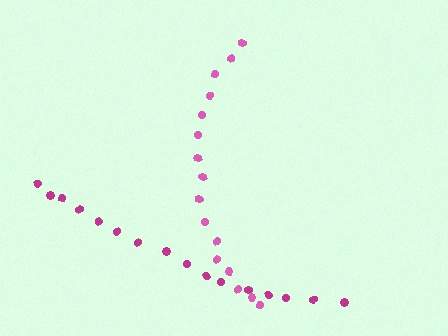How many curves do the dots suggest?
There are 2 distinct paths.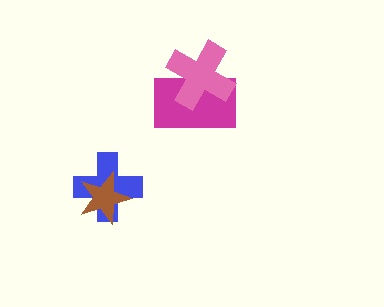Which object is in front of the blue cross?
The brown star is in front of the blue cross.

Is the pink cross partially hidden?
No, no other shape covers it.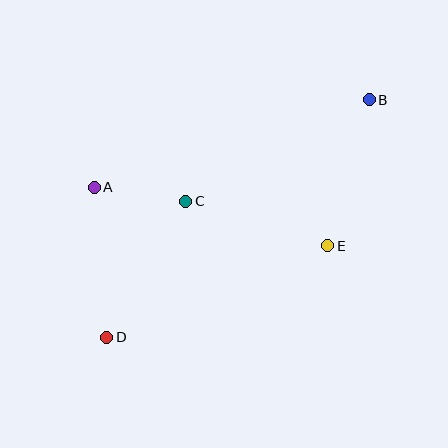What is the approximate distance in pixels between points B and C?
The distance between B and C is approximately 210 pixels.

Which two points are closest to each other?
Points A and C are closest to each other.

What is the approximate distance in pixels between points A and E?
The distance between A and E is approximately 241 pixels.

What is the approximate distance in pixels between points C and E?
The distance between C and E is approximately 149 pixels.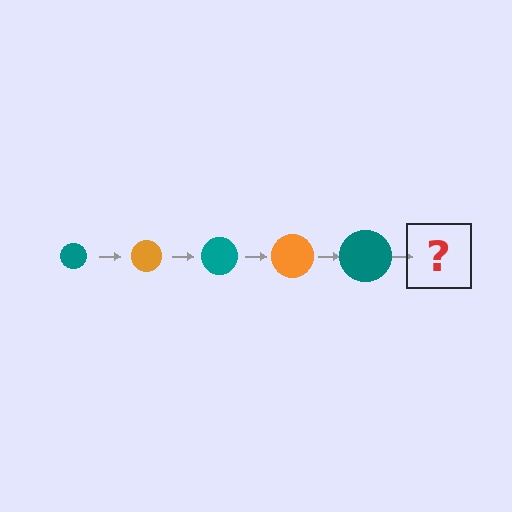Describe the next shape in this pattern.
It should be an orange circle, larger than the previous one.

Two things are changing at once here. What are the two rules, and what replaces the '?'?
The two rules are that the circle grows larger each step and the color cycles through teal and orange. The '?' should be an orange circle, larger than the previous one.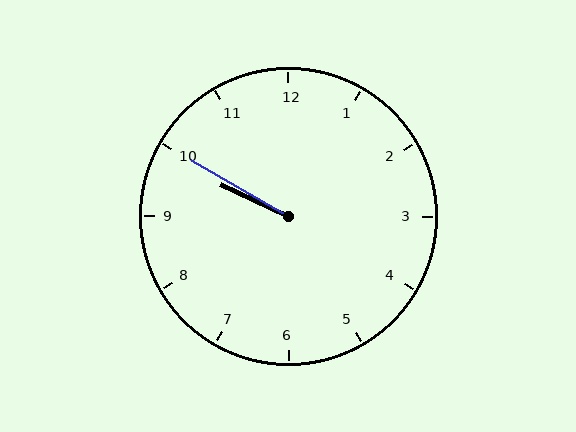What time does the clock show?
9:50.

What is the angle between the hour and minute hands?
Approximately 5 degrees.